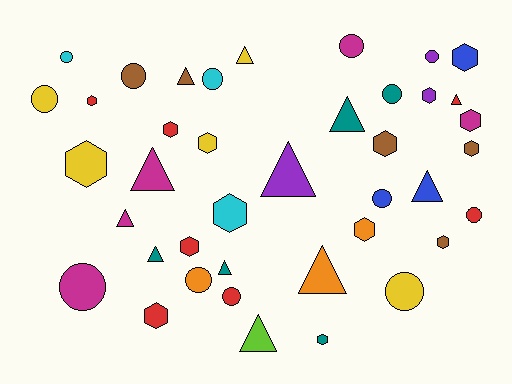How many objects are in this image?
There are 40 objects.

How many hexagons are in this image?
There are 15 hexagons.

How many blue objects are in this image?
There are 3 blue objects.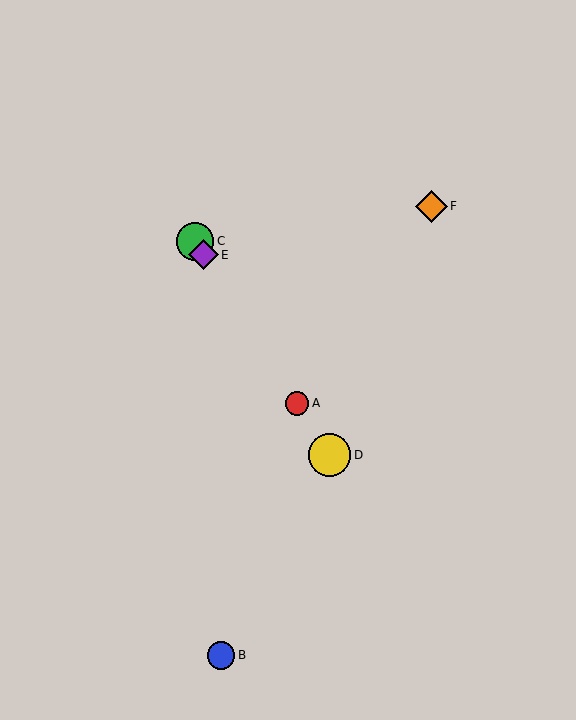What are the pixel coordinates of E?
Object E is at (204, 255).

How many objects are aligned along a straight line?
4 objects (A, C, D, E) are aligned along a straight line.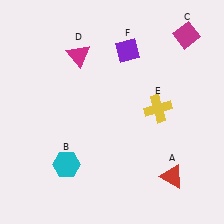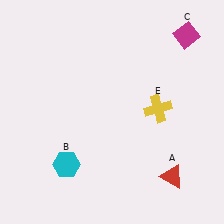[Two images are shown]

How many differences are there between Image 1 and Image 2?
There are 2 differences between the two images.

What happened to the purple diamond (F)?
The purple diamond (F) was removed in Image 2. It was in the top-right area of Image 1.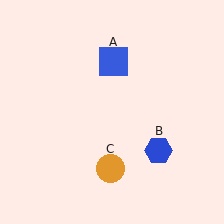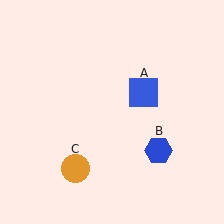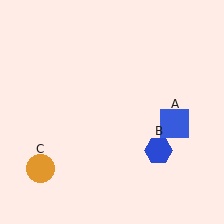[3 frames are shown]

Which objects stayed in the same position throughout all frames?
Blue hexagon (object B) remained stationary.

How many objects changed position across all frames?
2 objects changed position: blue square (object A), orange circle (object C).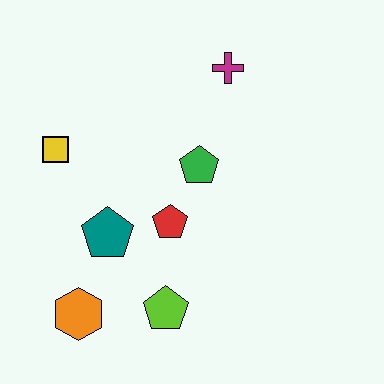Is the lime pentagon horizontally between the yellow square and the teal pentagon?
No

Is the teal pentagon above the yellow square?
No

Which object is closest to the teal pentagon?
The red pentagon is closest to the teal pentagon.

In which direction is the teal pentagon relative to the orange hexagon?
The teal pentagon is above the orange hexagon.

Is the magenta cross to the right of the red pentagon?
Yes